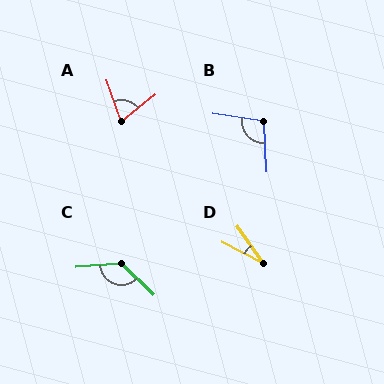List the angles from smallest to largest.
D (28°), A (71°), B (102°), C (131°).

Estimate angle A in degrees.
Approximately 71 degrees.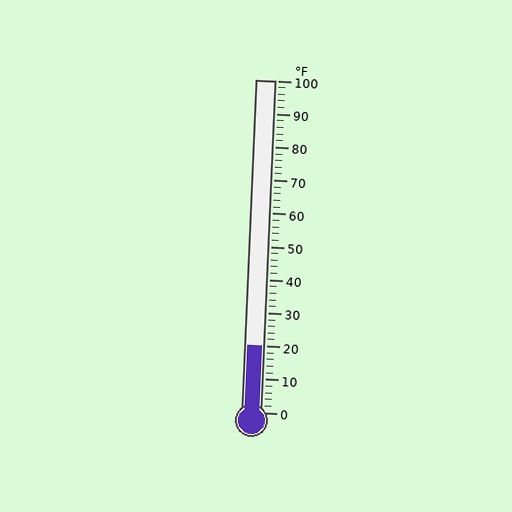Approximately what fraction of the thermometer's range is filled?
The thermometer is filled to approximately 20% of its range.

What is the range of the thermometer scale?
The thermometer scale ranges from 0°F to 100°F.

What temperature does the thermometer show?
The thermometer shows approximately 20°F.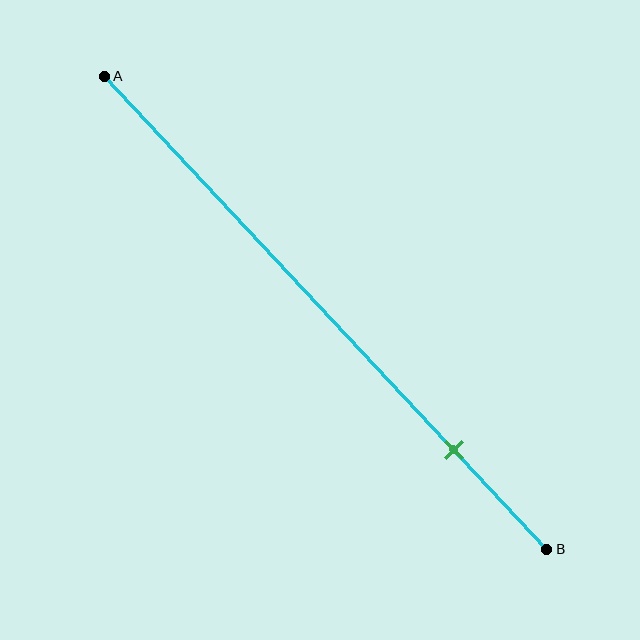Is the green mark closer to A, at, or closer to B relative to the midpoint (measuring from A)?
The green mark is closer to point B than the midpoint of segment AB.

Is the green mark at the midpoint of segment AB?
No, the mark is at about 80% from A, not at the 50% midpoint.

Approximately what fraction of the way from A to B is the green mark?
The green mark is approximately 80% of the way from A to B.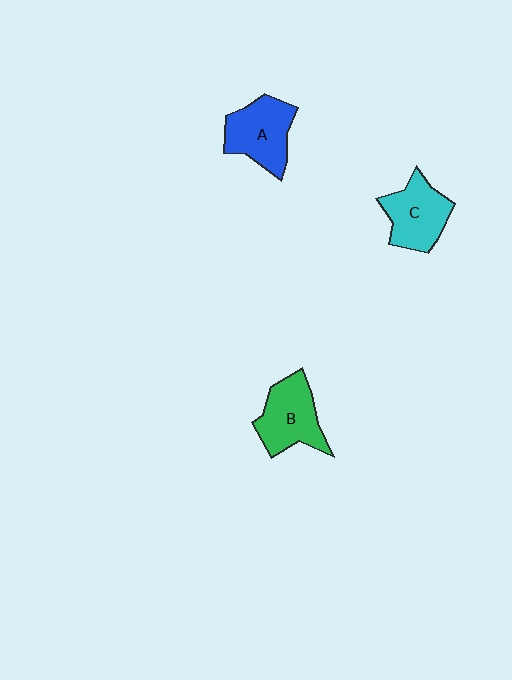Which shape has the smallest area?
Shape C (cyan).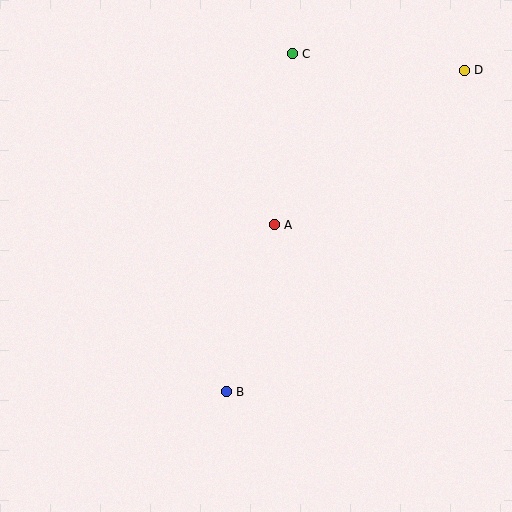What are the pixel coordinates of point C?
Point C is at (292, 54).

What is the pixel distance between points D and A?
The distance between D and A is 245 pixels.